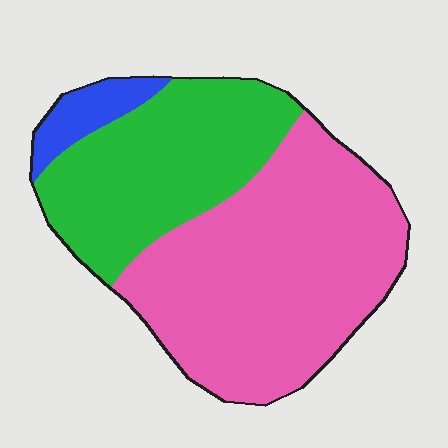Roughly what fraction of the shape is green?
Green takes up about one third (1/3) of the shape.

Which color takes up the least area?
Blue, at roughly 5%.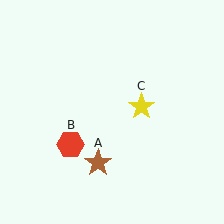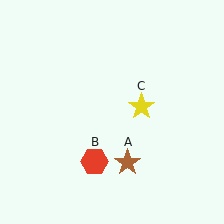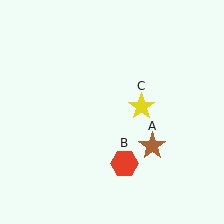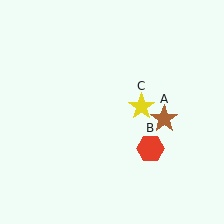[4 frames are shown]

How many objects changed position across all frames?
2 objects changed position: brown star (object A), red hexagon (object B).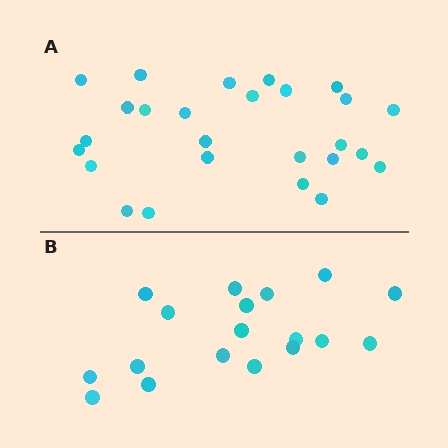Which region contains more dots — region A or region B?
Region A (the top region) has more dots.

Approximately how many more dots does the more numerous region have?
Region A has roughly 8 or so more dots than region B.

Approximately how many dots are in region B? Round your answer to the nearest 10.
About 20 dots. (The exact count is 18, which rounds to 20.)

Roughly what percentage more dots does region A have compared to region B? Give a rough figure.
About 45% more.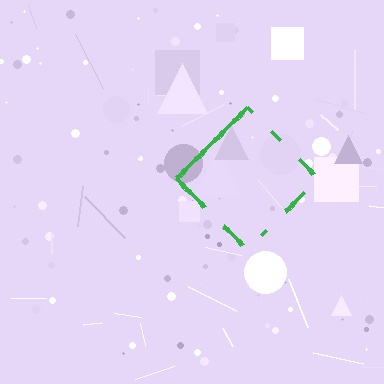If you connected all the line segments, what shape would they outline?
They would outline a diamond.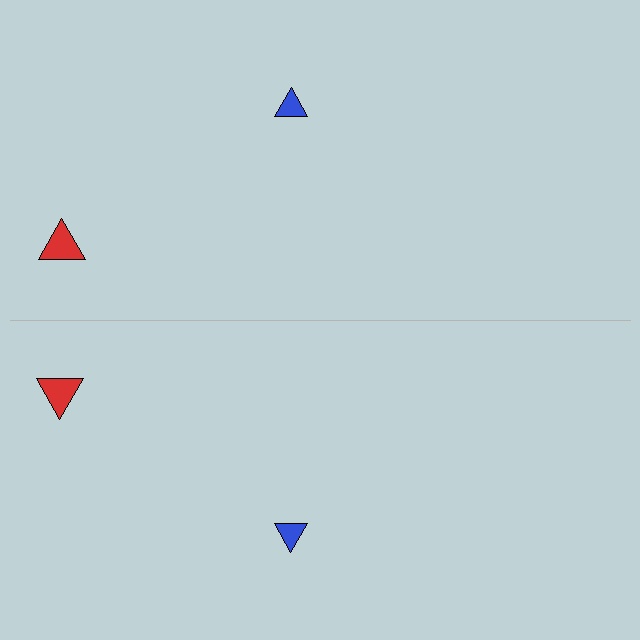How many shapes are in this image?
There are 4 shapes in this image.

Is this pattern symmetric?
Yes, this pattern has bilateral (reflection) symmetry.